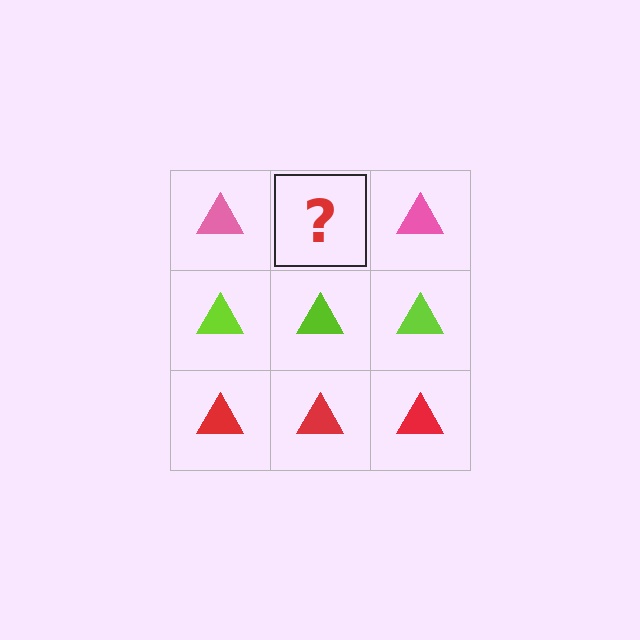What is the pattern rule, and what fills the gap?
The rule is that each row has a consistent color. The gap should be filled with a pink triangle.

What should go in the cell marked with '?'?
The missing cell should contain a pink triangle.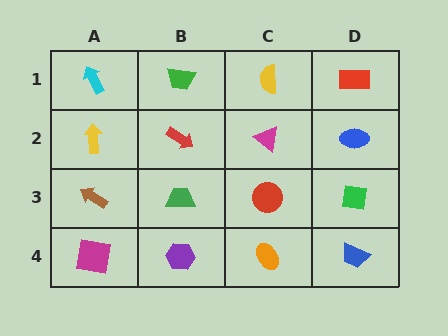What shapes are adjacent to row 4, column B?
A green trapezoid (row 3, column B), a magenta square (row 4, column A), an orange ellipse (row 4, column C).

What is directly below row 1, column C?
A magenta triangle.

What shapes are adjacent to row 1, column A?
A yellow arrow (row 2, column A), a green trapezoid (row 1, column B).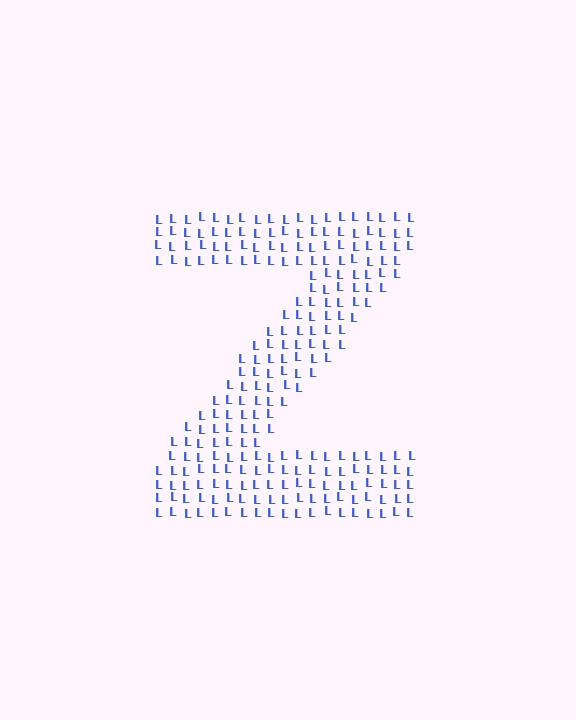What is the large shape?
The large shape is the letter Z.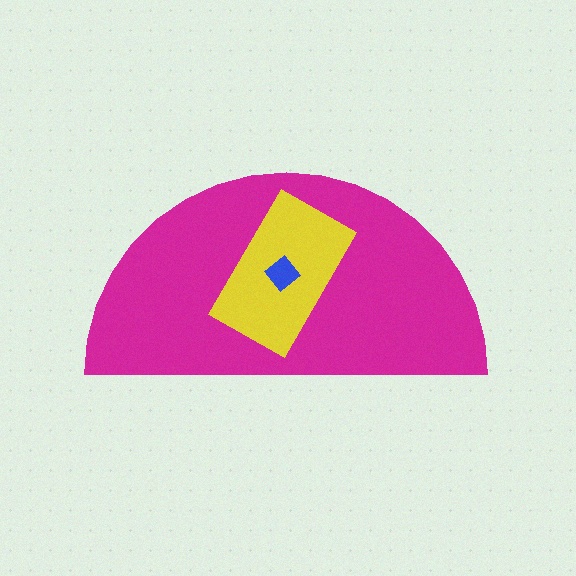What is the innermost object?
The blue diamond.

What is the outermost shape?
The magenta semicircle.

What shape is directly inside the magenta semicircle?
The yellow rectangle.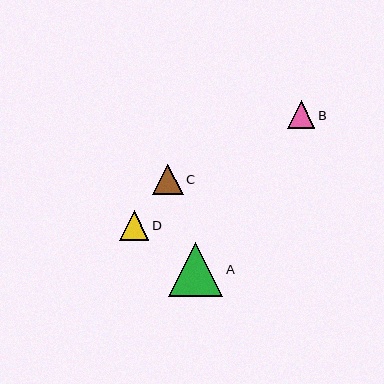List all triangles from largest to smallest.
From largest to smallest: A, C, D, B.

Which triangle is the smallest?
Triangle B is the smallest with a size of approximately 28 pixels.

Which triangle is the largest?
Triangle A is the largest with a size of approximately 54 pixels.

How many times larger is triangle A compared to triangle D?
Triangle A is approximately 1.8 times the size of triangle D.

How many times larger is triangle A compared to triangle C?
Triangle A is approximately 1.8 times the size of triangle C.